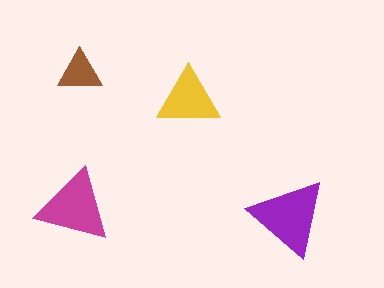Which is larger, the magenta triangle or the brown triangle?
The magenta one.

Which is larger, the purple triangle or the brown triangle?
The purple one.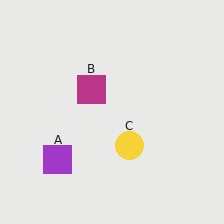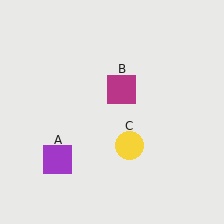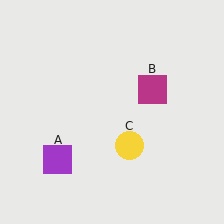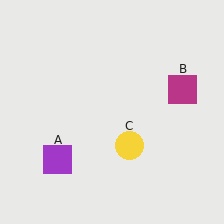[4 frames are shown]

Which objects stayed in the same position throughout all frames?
Purple square (object A) and yellow circle (object C) remained stationary.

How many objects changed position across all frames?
1 object changed position: magenta square (object B).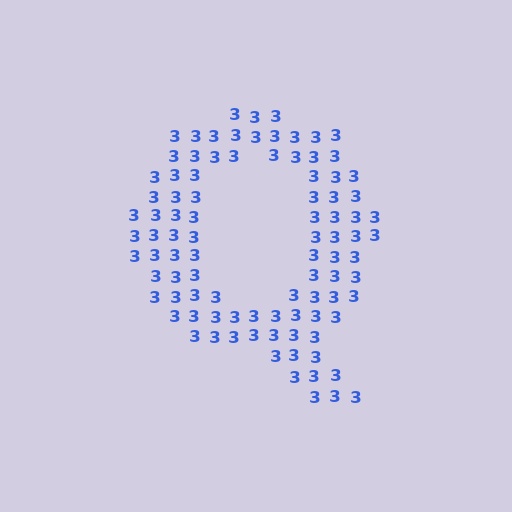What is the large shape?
The large shape is the letter Q.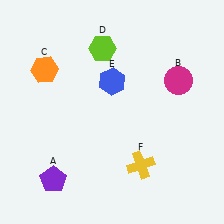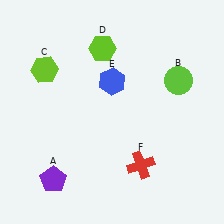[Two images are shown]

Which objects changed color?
B changed from magenta to lime. C changed from orange to lime. F changed from yellow to red.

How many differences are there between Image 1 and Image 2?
There are 3 differences between the two images.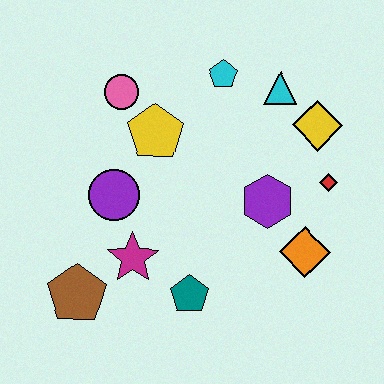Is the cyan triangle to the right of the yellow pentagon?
Yes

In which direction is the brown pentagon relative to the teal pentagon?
The brown pentagon is to the left of the teal pentagon.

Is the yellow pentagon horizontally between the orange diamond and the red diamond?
No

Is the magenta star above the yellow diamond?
No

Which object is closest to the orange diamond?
The purple hexagon is closest to the orange diamond.